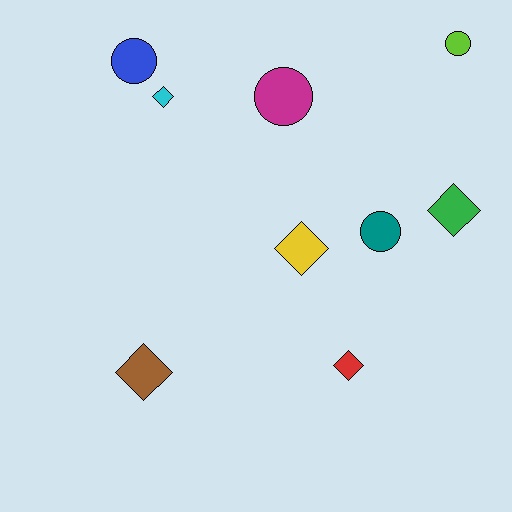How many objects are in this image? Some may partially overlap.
There are 9 objects.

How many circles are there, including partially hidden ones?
There are 4 circles.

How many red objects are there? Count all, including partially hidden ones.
There is 1 red object.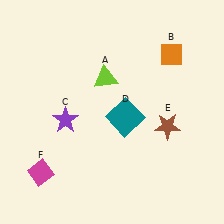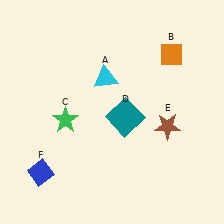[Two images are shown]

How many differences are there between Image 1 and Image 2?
There are 3 differences between the two images.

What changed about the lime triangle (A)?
In Image 1, A is lime. In Image 2, it changed to cyan.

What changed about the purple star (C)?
In Image 1, C is purple. In Image 2, it changed to green.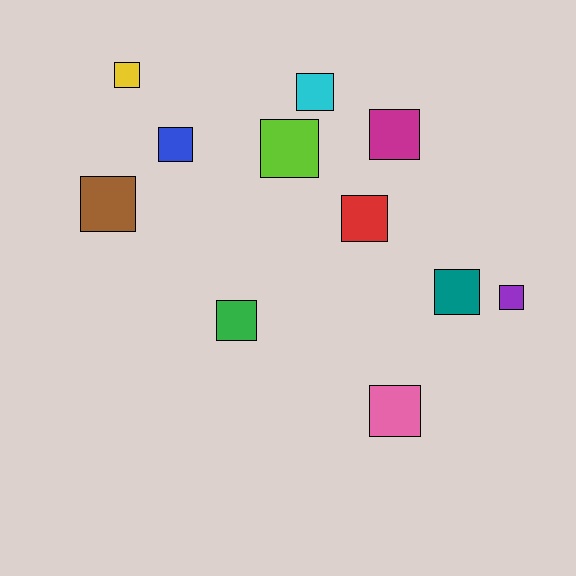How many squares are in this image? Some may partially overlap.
There are 11 squares.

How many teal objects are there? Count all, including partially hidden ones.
There is 1 teal object.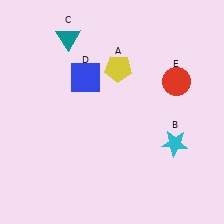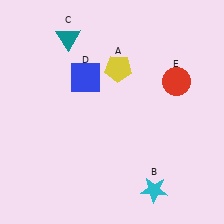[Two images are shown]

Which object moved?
The cyan star (B) moved down.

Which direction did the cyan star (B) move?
The cyan star (B) moved down.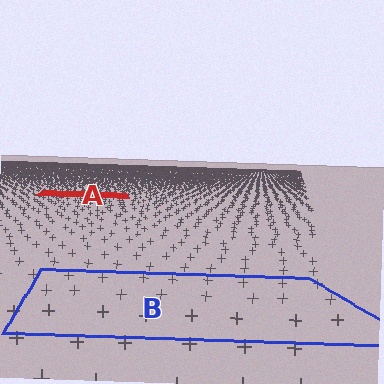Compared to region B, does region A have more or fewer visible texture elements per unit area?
Region A has more texture elements per unit area — they are packed more densely because it is farther away.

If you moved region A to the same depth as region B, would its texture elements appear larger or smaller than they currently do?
They would appear larger. At a closer depth, the same texture elements are projected at a bigger on-screen size.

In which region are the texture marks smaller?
The texture marks are smaller in region A, because it is farther away.